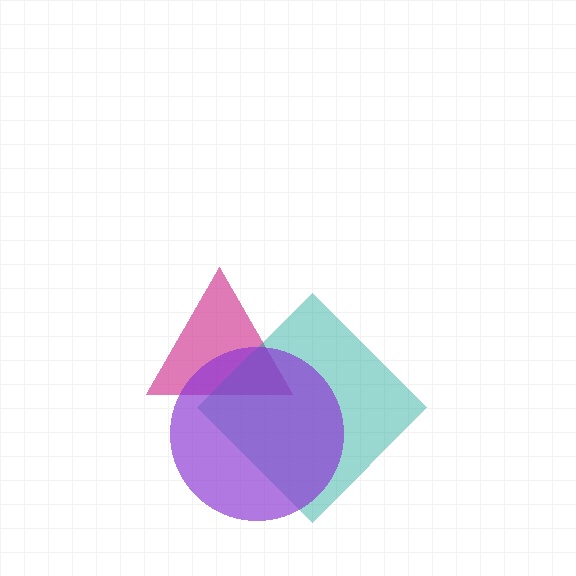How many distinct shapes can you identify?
There are 3 distinct shapes: a magenta triangle, a teal diamond, a purple circle.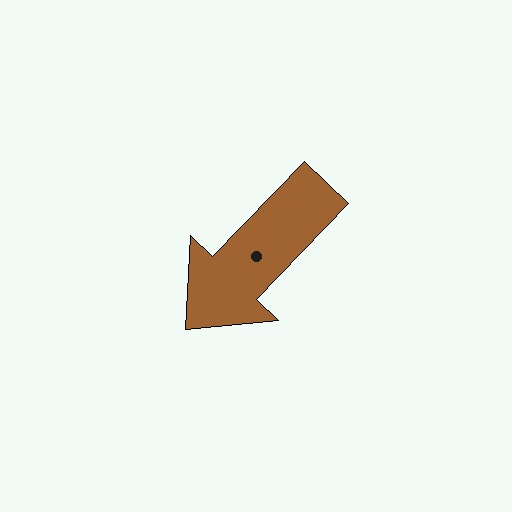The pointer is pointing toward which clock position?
Roughly 7 o'clock.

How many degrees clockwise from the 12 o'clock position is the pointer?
Approximately 224 degrees.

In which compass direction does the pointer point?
Southwest.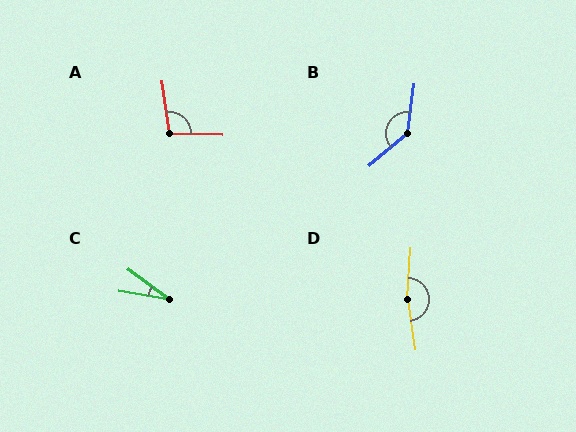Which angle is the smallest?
C, at approximately 28 degrees.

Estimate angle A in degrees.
Approximately 99 degrees.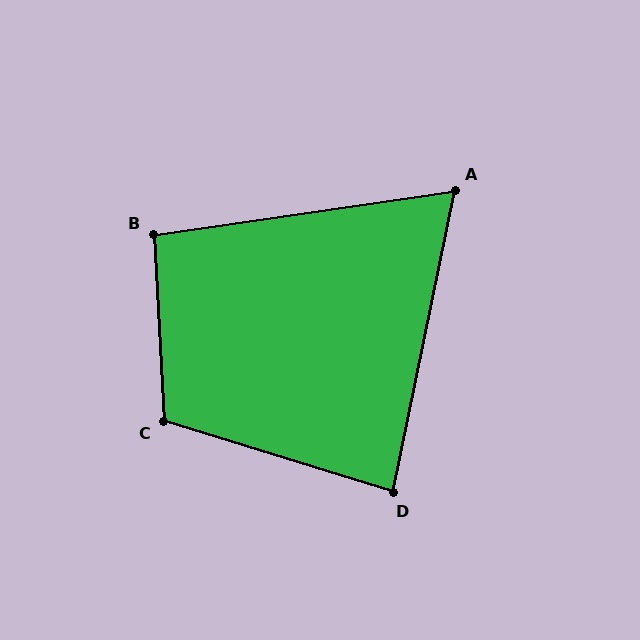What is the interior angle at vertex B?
Approximately 95 degrees (obtuse).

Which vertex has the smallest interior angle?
A, at approximately 70 degrees.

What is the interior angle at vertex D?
Approximately 85 degrees (acute).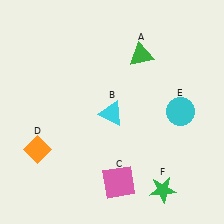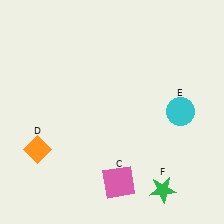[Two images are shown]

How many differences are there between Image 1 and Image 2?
There are 2 differences between the two images.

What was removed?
The green triangle (A), the cyan triangle (B) were removed in Image 2.